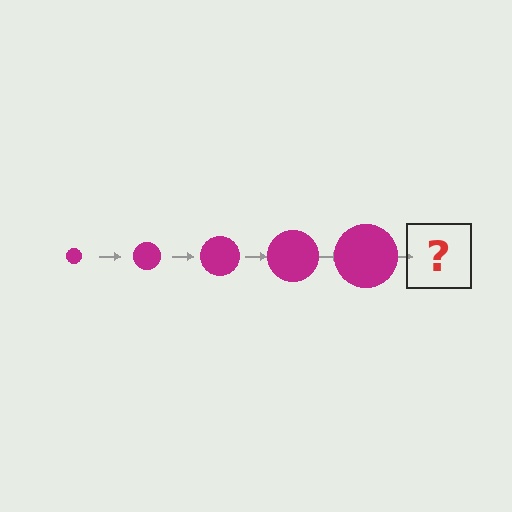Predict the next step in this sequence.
The next step is a magenta circle, larger than the previous one.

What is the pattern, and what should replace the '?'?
The pattern is that the circle gets progressively larger each step. The '?' should be a magenta circle, larger than the previous one.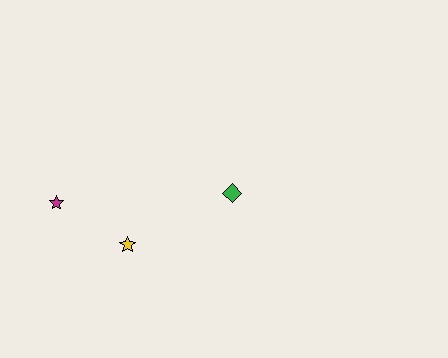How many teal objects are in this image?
There are no teal objects.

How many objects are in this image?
There are 3 objects.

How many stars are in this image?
There are 2 stars.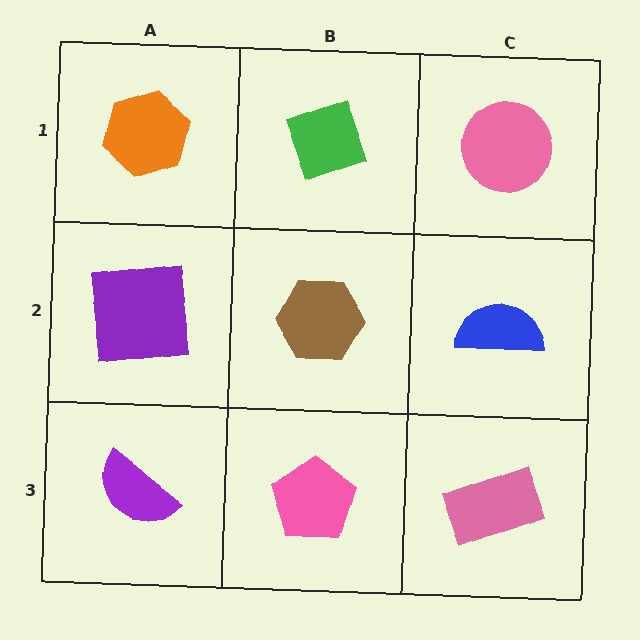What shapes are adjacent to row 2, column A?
An orange hexagon (row 1, column A), a purple semicircle (row 3, column A), a brown hexagon (row 2, column B).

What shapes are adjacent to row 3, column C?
A blue semicircle (row 2, column C), a pink pentagon (row 3, column B).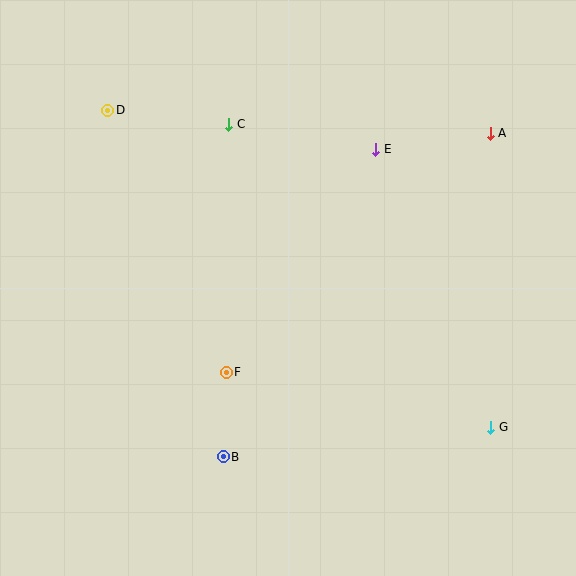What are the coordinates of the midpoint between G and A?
The midpoint between G and A is at (491, 280).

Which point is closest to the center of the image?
Point F at (226, 372) is closest to the center.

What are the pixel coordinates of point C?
Point C is at (229, 124).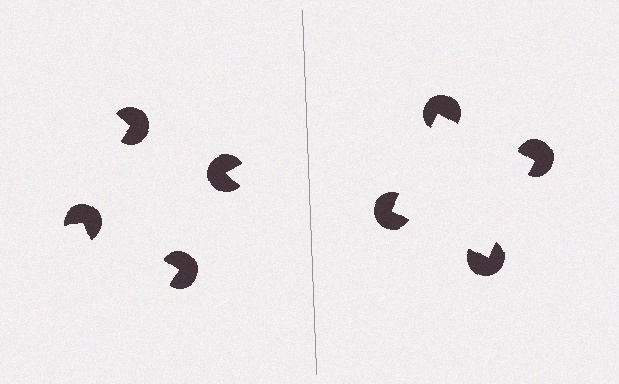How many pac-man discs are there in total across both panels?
8 — 4 on each side.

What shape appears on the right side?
An illusory square.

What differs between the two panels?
The pac-man discs are positioned identically on both sides; only the wedge orientations differ. On the right they align to a square; on the left they are misaligned.